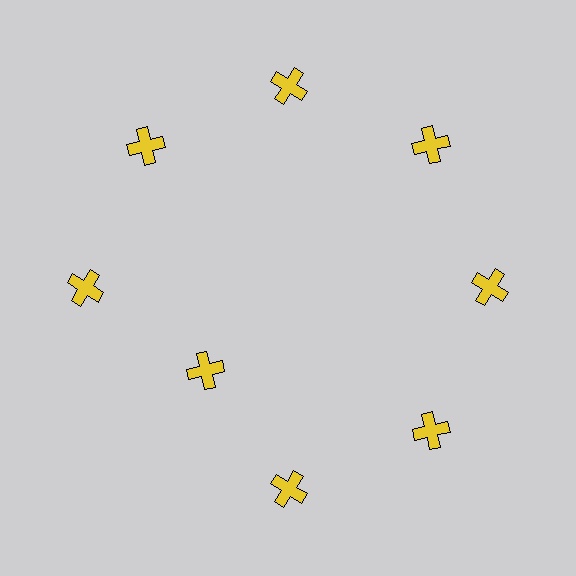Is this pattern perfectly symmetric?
No. The 8 yellow crosses are arranged in a ring, but one element near the 8 o'clock position is pulled inward toward the center, breaking the 8-fold rotational symmetry.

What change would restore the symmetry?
The symmetry would be restored by moving it outward, back onto the ring so that all 8 crosses sit at equal angles and equal distance from the center.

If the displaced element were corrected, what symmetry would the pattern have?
It would have 8-fold rotational symmetry — the pattern would map onto itself every 45 degrees.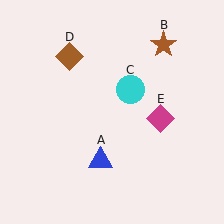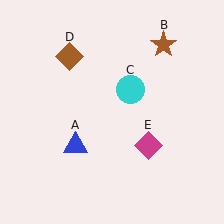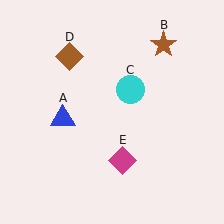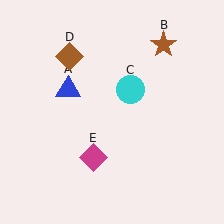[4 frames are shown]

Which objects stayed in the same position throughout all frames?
Brown star (object B) and cyan circle (object C) and brown diamond (object D) remained stationary.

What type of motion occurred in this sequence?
The blue triangle (object A), magenta diamond (object E) rotated clockwise around the center of the scene.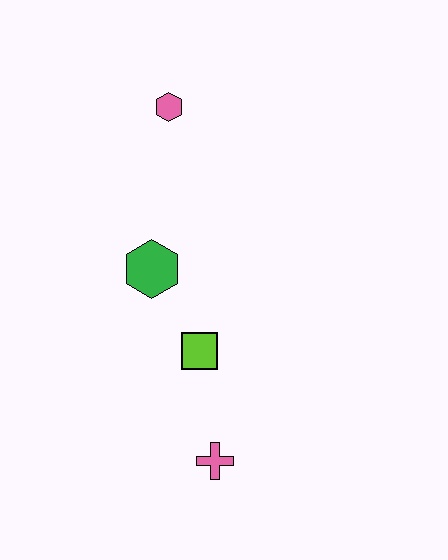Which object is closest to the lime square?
The green hexagon is closest to the lime square.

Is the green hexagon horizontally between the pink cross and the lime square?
No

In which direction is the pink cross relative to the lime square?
The pink cross is below the lime square.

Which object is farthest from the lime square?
The pink hexagon is farthest from the lime square.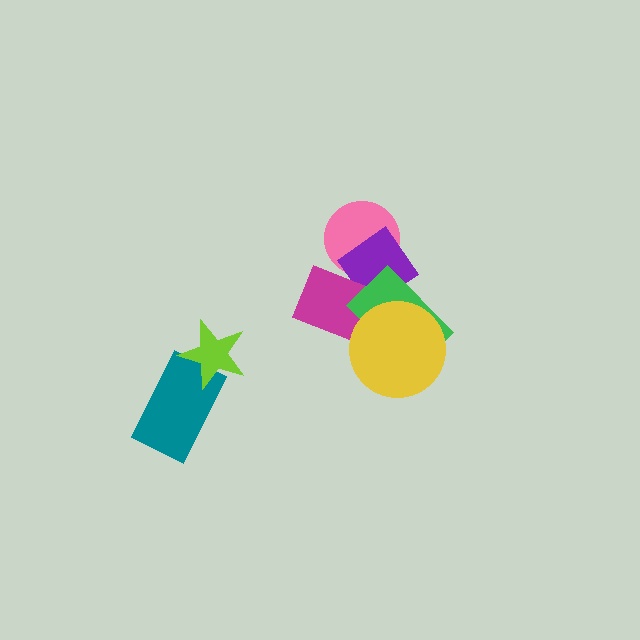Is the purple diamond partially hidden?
Yes, it is partially covered by another shape.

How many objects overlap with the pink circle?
2 objects overlap with the pink circle.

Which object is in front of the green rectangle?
The yellow circle is in front of the green rectangle.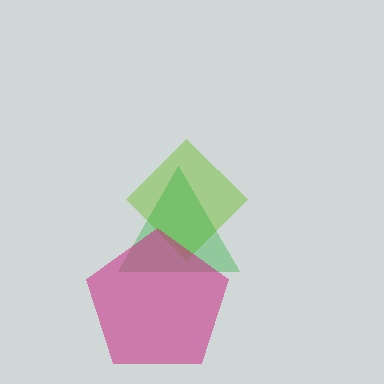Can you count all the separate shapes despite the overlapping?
Yes, there are 3 separate shapes.